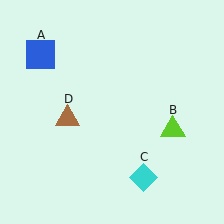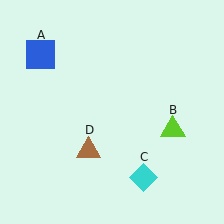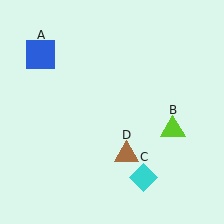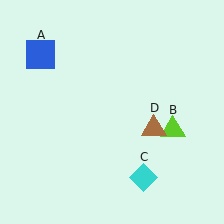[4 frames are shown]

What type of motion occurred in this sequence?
The brown triangle (object D) rotated counterclockwise around the center of the scene.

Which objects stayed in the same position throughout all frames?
Blue square (object A) and lime triangle (object B) and cyan diamond (object C) remained stationary.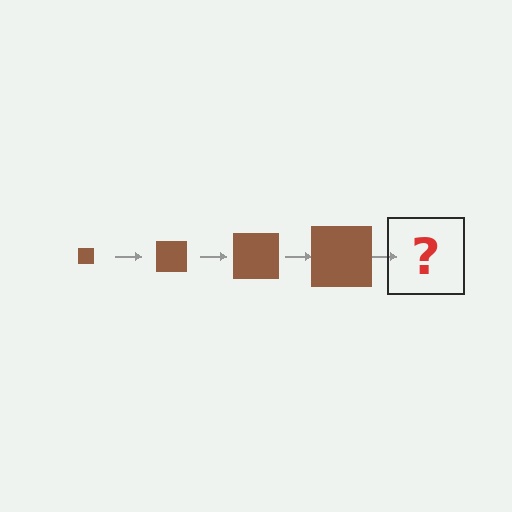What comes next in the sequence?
The next element should be a brown square, larger than the previous one.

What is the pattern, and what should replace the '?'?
The pattern is that the square gets progressively larger each step. The '?' should be a brown square, larger than the previous one.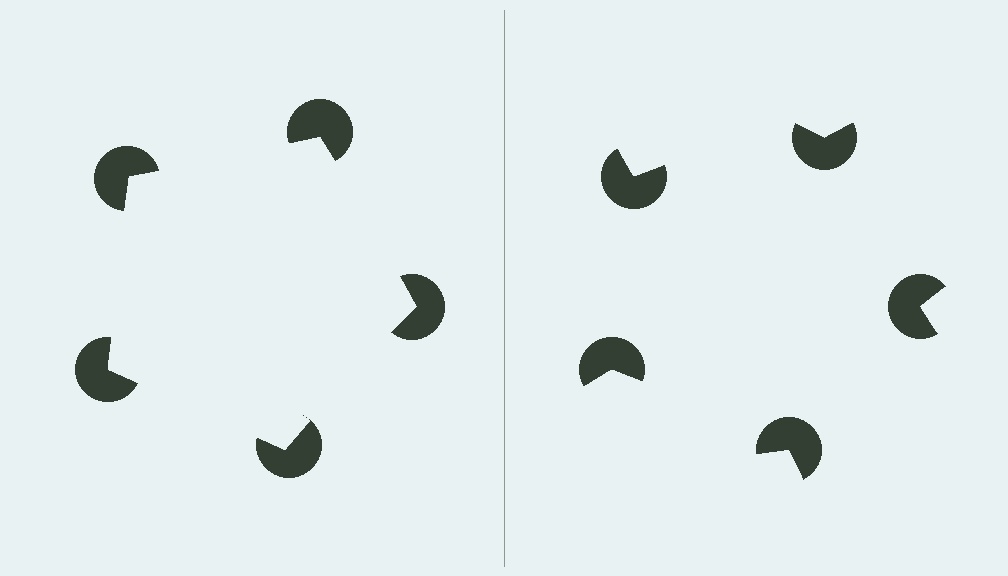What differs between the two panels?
The pac-man discs are positioned identically on both sides; only the wedge orientations differ. On the left they align to a pentagon; on the right they are misaligned.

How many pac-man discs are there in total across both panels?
10 — 5 on each side.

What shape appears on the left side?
An illusory pentagon.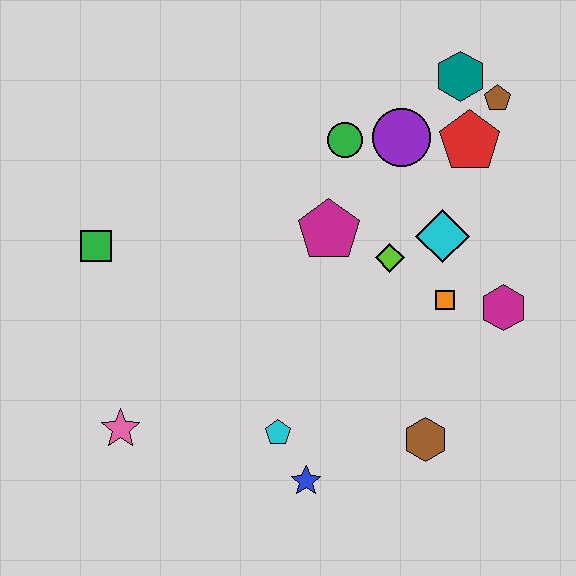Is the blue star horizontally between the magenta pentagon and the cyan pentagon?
Yes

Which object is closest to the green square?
The pink star is closest to the green square.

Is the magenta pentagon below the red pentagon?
Yes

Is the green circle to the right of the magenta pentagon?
Yes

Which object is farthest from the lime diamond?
The pink star is farthest from the lime diamond.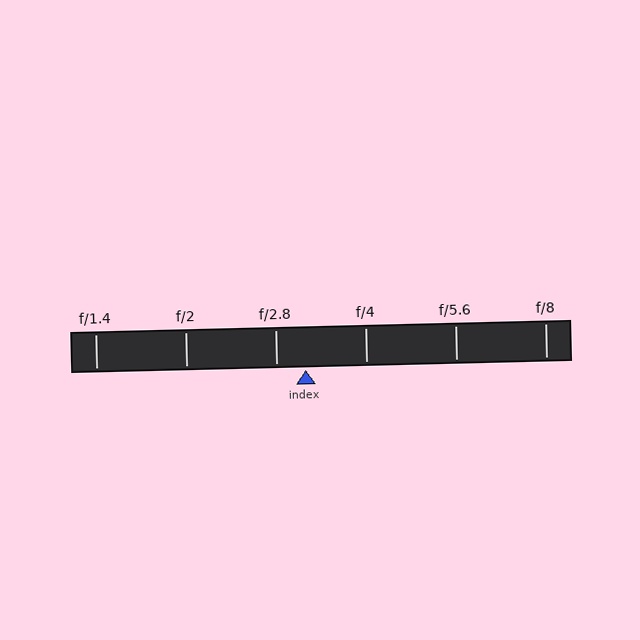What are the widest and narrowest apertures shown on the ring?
The widest aperture shown is f/1.4 and the narrowest is f/8.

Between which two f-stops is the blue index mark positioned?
The index mark is between f/2.8 and f/4.